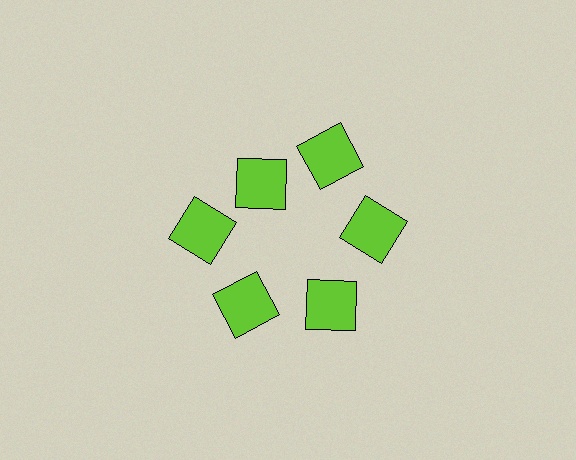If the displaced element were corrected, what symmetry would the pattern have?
It would have 6-fold rotational symmetry — the pattern would map onto itself every 60 degrees.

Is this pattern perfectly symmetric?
No. The 6 lime squares are arranged in a ring, but one element near the 11 o'clock position is pulled inward toward the center, breaking the 6-fold rotational symmetry.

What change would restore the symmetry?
The symmetry would be restored by moving it outward, back onto the ring so that all 6 squares sit at equal angles and equal distance from the center.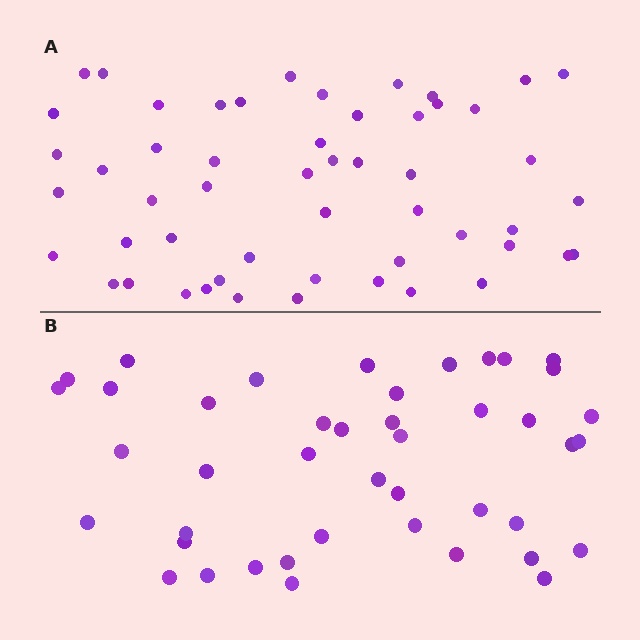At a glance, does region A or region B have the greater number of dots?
Region A (the top region) has more dots.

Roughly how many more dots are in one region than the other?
Region A has roughly 10 or so more dots than region B.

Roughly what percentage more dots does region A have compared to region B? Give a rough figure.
About 25% more.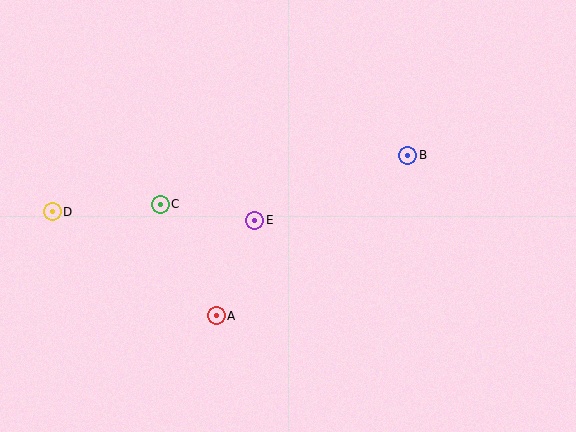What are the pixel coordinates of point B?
Point B is at (408, 155).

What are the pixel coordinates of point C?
Point C is at (160, 204).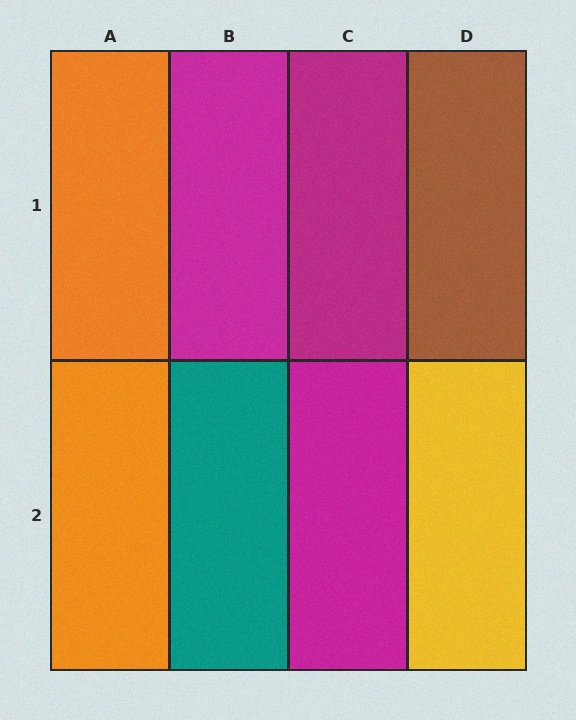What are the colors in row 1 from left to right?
Orange, magenta, magenta, brown.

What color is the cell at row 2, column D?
Yellow.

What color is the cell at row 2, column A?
Orange.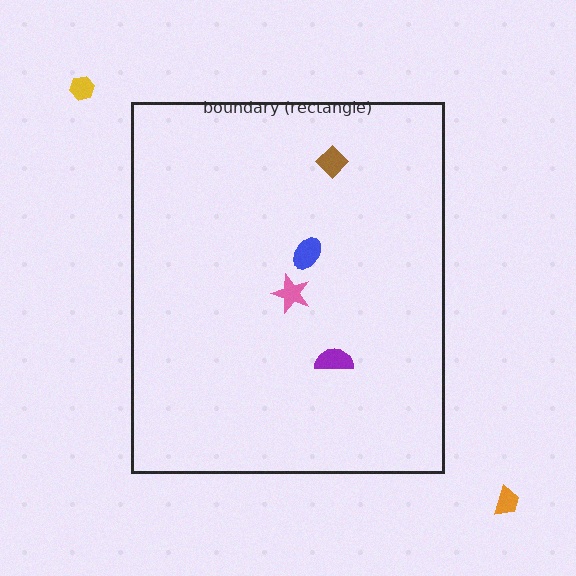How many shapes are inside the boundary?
4 inside, 2 outside.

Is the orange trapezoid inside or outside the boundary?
Outside.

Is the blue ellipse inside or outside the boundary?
Inside.